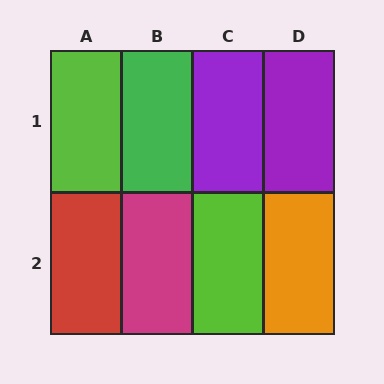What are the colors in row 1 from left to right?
Lime, green, purple, purple.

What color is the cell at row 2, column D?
Orange.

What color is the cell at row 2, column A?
Red.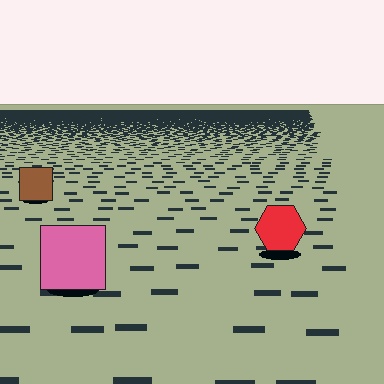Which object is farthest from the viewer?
The brown square is farthest from the viewer. It appears smaller and the ground texture around it is denser.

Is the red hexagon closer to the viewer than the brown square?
Yes. The red hexagon is closer — you can tell from the texture gradient: the ground texture is coarser near it.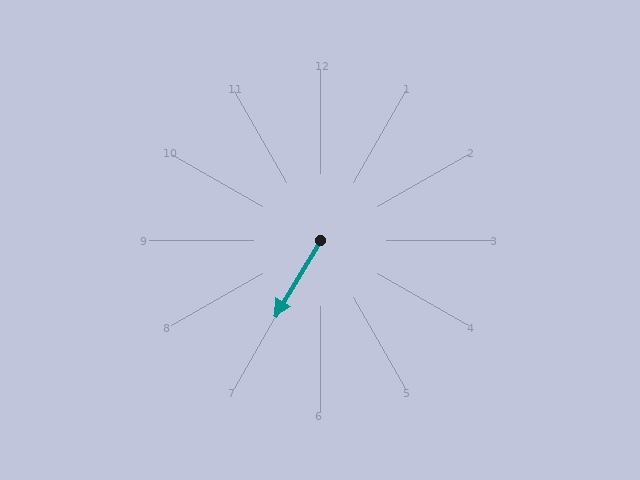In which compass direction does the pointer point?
Southwest.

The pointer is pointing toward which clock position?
Roughly 7 o'clock.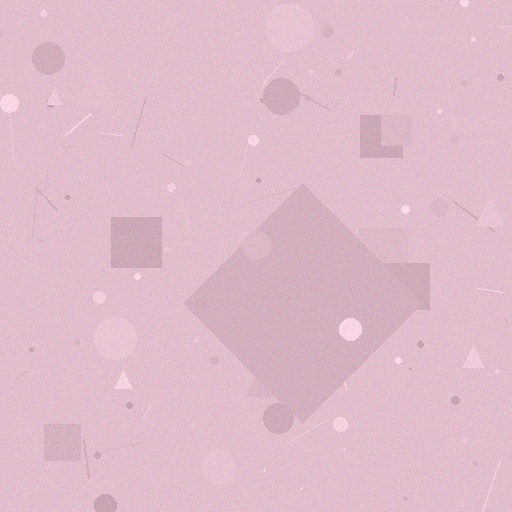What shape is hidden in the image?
A diamond is hidden in the image.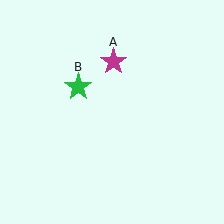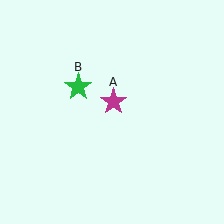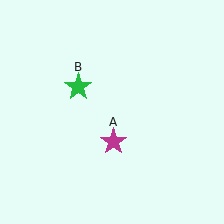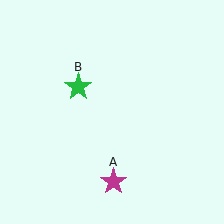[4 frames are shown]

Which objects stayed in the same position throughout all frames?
Green star (object B) remained stationary.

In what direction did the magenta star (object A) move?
The magenta star (object A) moved down.